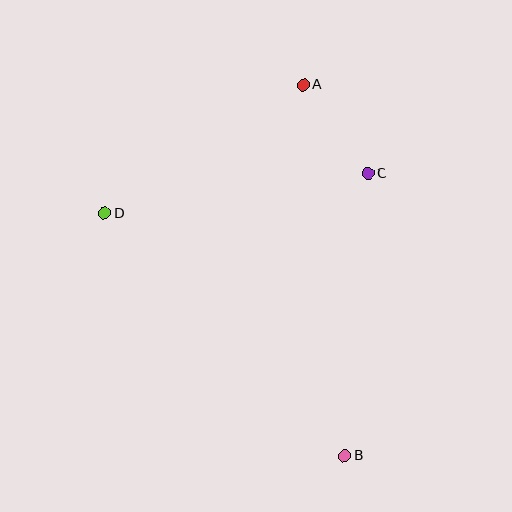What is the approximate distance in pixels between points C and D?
The distance between C and D is approximately 267 pixels.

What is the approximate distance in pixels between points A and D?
The distance between A and D is approximately 237 pixels.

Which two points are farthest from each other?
Points A and B are farthest from each other.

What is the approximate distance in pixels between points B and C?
The distance between B and C is approximately 283 pixels.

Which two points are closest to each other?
Points A and C are closest to each other.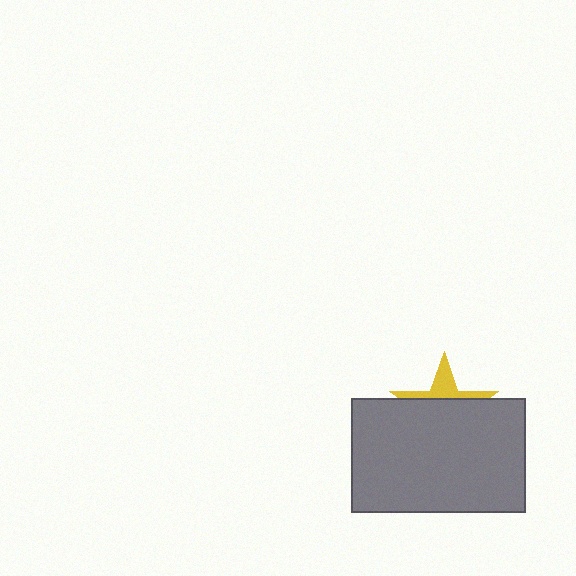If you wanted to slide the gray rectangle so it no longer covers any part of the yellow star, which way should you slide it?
Slide it down — that is the most direct way to separate the two shapes.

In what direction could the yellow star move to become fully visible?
The yellow star could move up. That would shift it out from behind the gray rectangle entirely.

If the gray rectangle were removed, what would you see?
You would see the complete yellow star.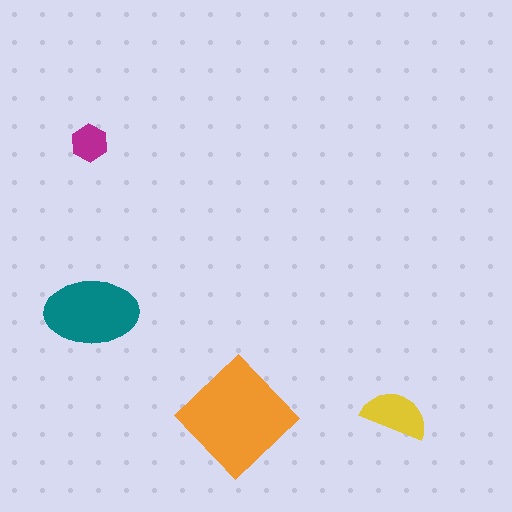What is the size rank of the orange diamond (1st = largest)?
1st.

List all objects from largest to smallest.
The orange diamond, the teal ellipse, the yellow semicircle, the magenta hexagon.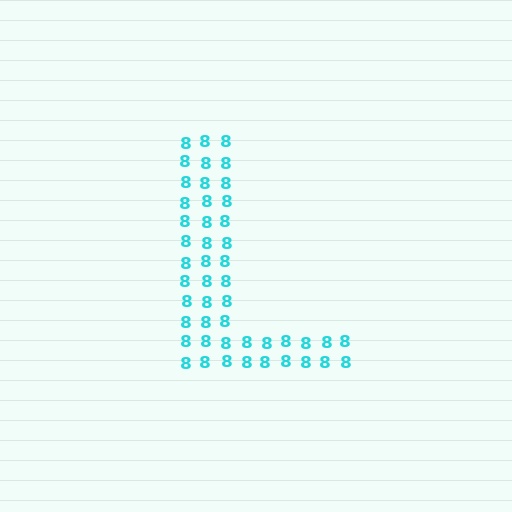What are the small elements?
The small elements are digit 8's.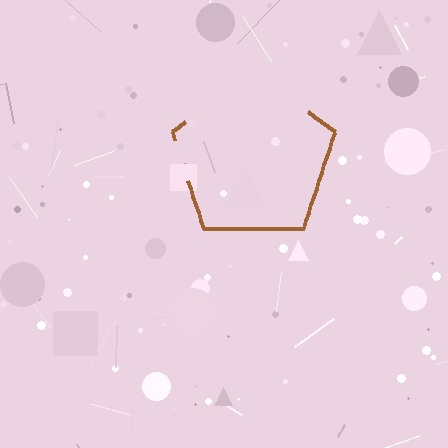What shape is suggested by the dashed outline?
The dashed outline suggests a pentagon.